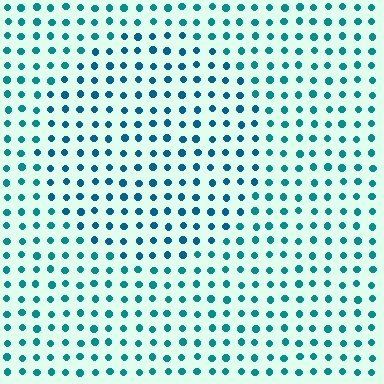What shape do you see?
I see a circle.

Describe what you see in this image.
The image is filled with small teal elements in a uniform arrangement. A circle-shaped region is visible where the elements are tinted to a slightly different hue, forming a subtle color boundary.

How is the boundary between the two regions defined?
The boundary is defined purely by a slight shift in hue (about 21 degrees). Spacing, size, and orientation are identical on both sides.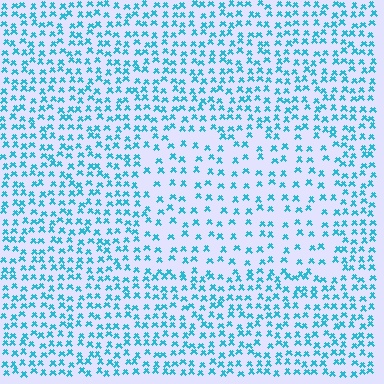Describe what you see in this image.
The image contains small cyan elements arranged at two different densities. A rectangle-shaped region is visible where the elements are less densely packed than the surrounding area.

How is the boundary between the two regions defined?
The boundary is defined by a change in element density (approximately 1.8x ratio). All elements are the same color, size, and shape.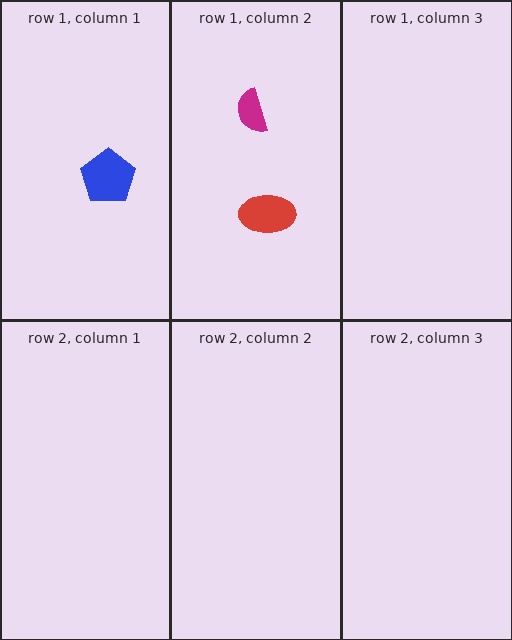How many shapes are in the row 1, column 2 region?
2.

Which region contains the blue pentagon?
The row 1, column 1 region.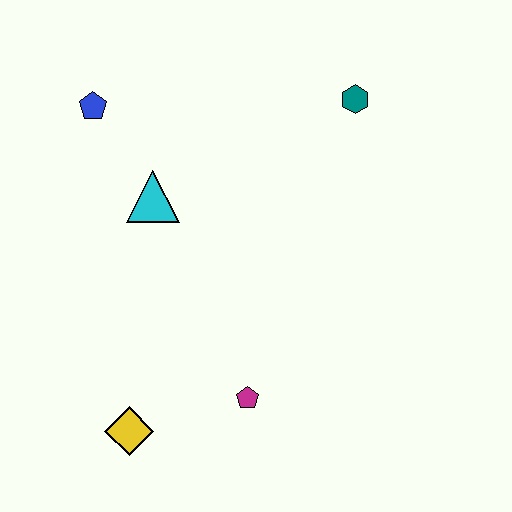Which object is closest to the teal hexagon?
The cyan triangle is closest to the teal hexagon.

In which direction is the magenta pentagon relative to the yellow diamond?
The magenta pentagon is to the right of the yellow diamond.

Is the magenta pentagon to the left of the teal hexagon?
Yes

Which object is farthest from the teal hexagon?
The yellow diamond is farthest from the teal hexagon.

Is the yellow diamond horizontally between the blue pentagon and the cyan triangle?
Yes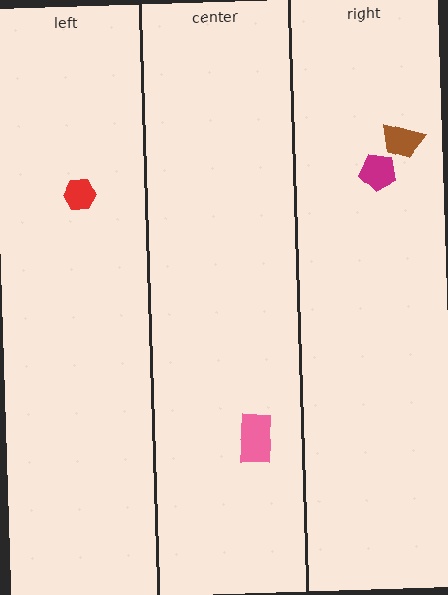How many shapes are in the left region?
1.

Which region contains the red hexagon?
The left region.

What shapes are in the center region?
The pink rectangle.